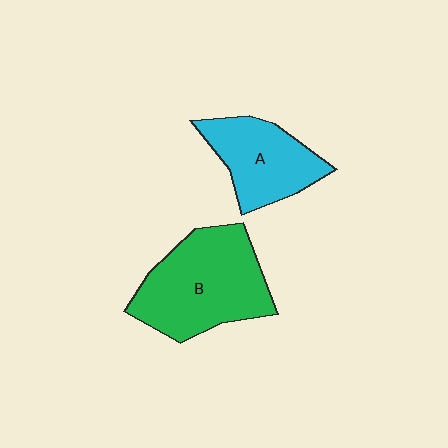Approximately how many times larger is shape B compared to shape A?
Approximately 1.5 times.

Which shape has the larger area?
Shape B (green).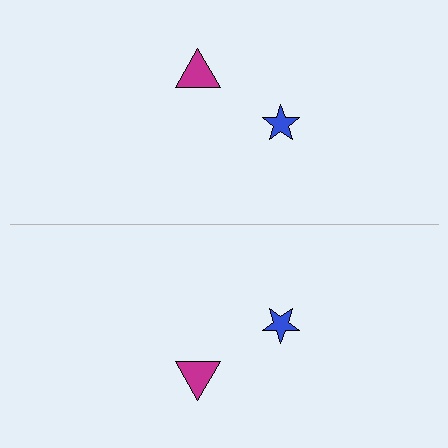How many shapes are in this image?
There are 4 shapes in this image.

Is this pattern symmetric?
Yes, this pattern has bilateral (reflection) symmetry.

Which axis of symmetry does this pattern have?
The pattern has a horizontal axis of symmetry running through the center of the image.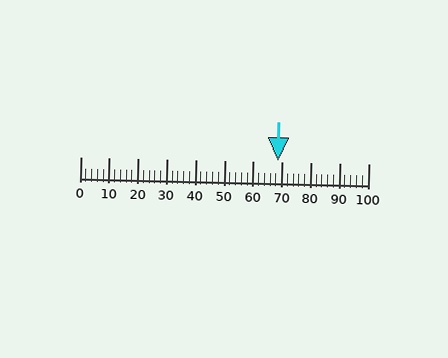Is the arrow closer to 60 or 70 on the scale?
The arrow is closer to 70.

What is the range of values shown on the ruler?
The ruler shows values from 0 to 100.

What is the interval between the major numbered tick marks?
The major tick marks are spaced 10 units apart.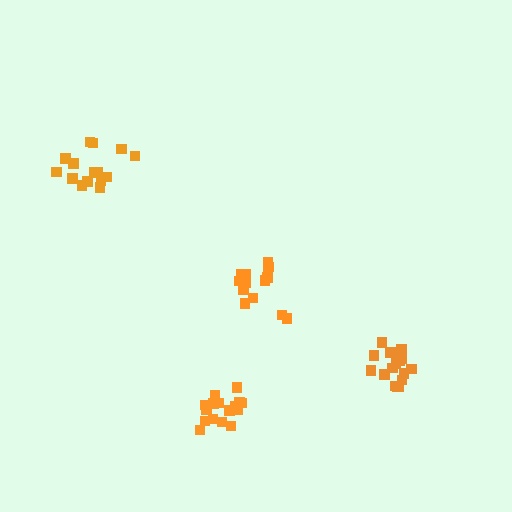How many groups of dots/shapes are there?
There are 4 groups.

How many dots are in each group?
Group 1: 13 dots, Group 2: 16 dots, Group 3: 15 dots, Group 4: 16 dots (60 total).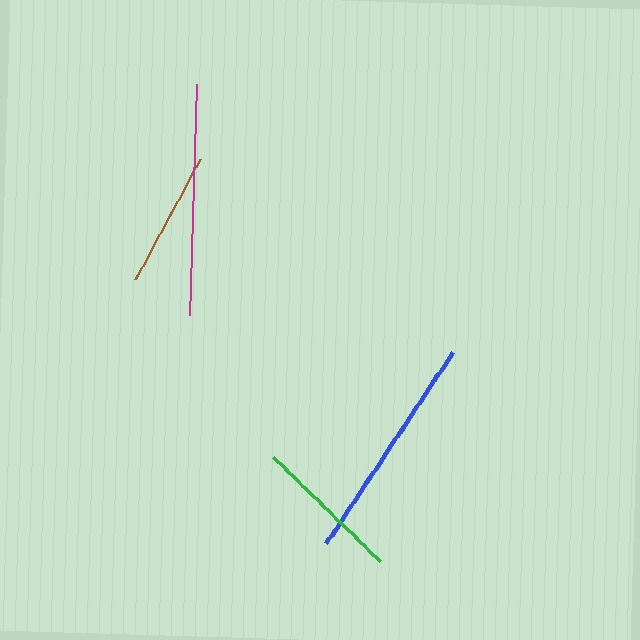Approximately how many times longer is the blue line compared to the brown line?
The blue line is approximately 1.7 times the length of the brown line.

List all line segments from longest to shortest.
From longest to shortest: magenta, blue, green, brown.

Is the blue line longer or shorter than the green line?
The blue line is longer than the green line.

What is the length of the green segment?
The green segment is approximately 150 pixels long.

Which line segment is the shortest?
The brown line is the shortest at approximately 136 pixels.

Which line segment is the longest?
The magenta line is the longest at approximately 230 pixels.